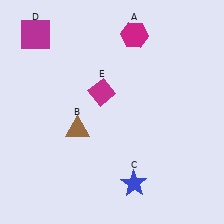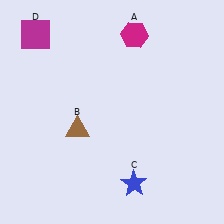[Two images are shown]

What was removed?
The magenta diamond (E) was removed in Image 2.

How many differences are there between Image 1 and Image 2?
There is 1 difference between the two images.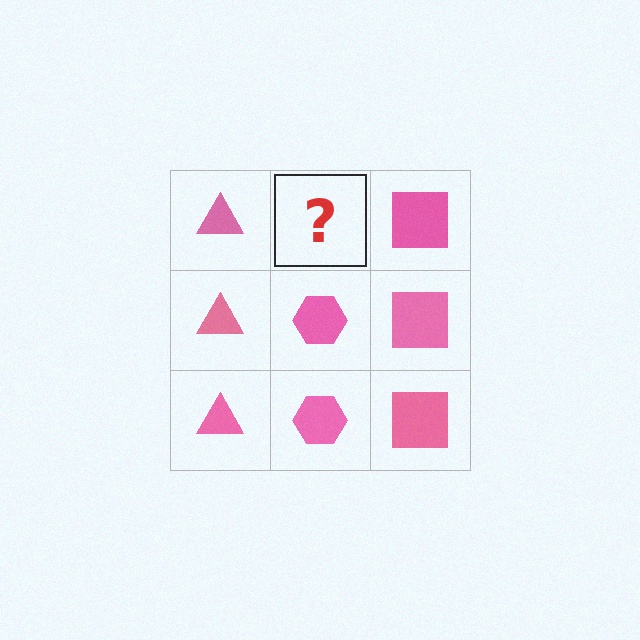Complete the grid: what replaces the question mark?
The question mark should be replaced with a pink hexagon.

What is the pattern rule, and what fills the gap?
The rule is that each column has a consistent shape. The gap should be filled with a pink hexagon.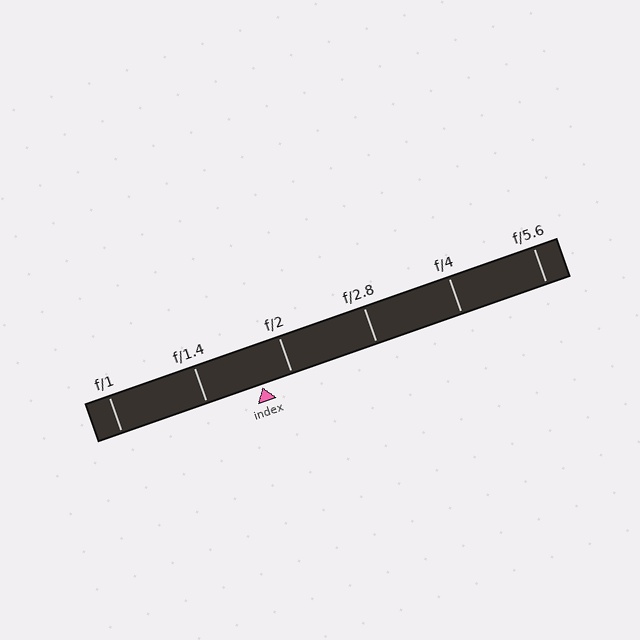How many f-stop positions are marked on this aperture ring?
There are 6 f-stop positions marked.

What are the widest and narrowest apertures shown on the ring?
The widest aperture shown is f/1 and the narrowest is f/5.6.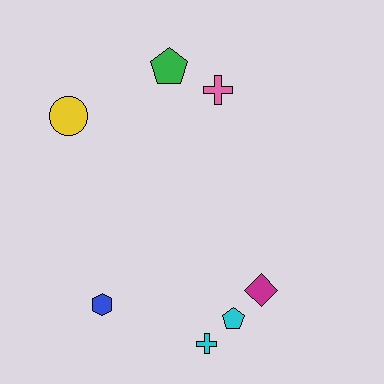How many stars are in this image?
There are no stars.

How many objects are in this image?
There are 7 objects.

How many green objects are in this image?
There is 1 green object.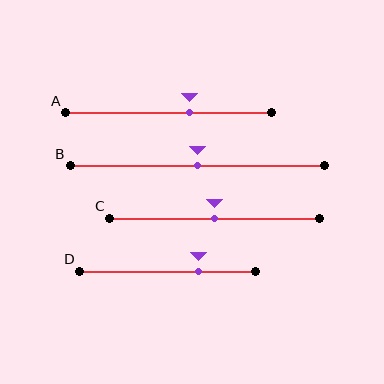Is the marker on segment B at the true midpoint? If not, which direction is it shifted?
Yes, the marker on segment B is at the true midpoint.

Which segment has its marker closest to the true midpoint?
Segment B has its marker closest to the true midpoint.